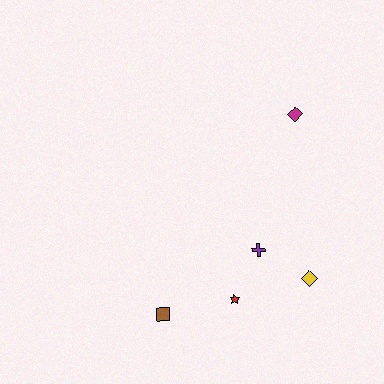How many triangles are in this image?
There are no triangles.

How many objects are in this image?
There are 5 objects.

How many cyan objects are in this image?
There are no cyan objects.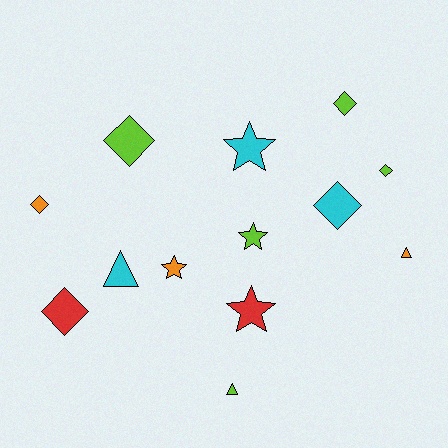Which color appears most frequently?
Lime, with 5 objects.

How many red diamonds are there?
There is 1 red diamond.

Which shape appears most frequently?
Diamond, with 6 objects.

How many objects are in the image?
There are 13 objects.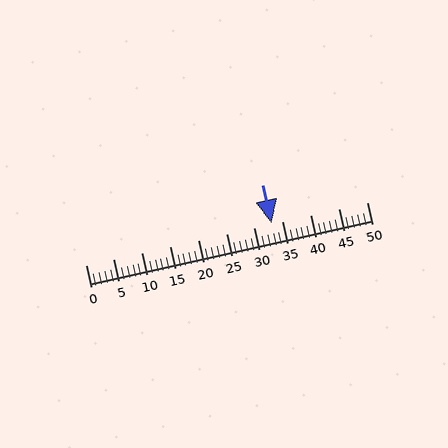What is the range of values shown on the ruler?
The ruler shows values from 0 to 50.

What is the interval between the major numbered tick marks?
The major tick marks are spaced 5 units apart.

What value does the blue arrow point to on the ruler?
The blue arrow points to approximately 33.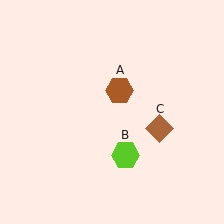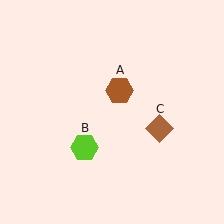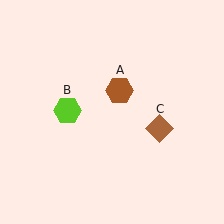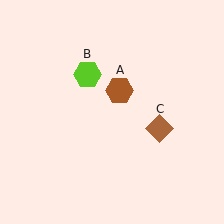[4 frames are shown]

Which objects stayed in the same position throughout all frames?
Brown hexagon (object A) and brown diamond (object C) remained stationary.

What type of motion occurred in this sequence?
The lime hexagon (object B) rotated clockwise around the center of the scene.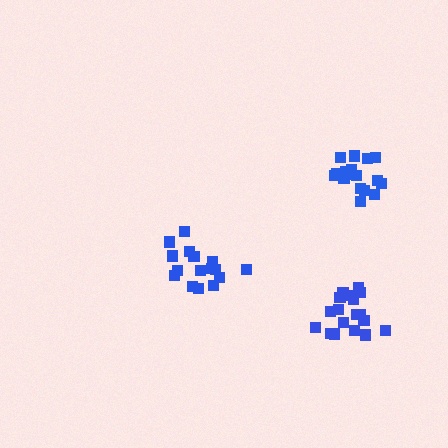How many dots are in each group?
Group 1: 16 dots, Group 2: 19 dots, Group 3: 18 dots (53 total).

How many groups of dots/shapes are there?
There are 3 groups.